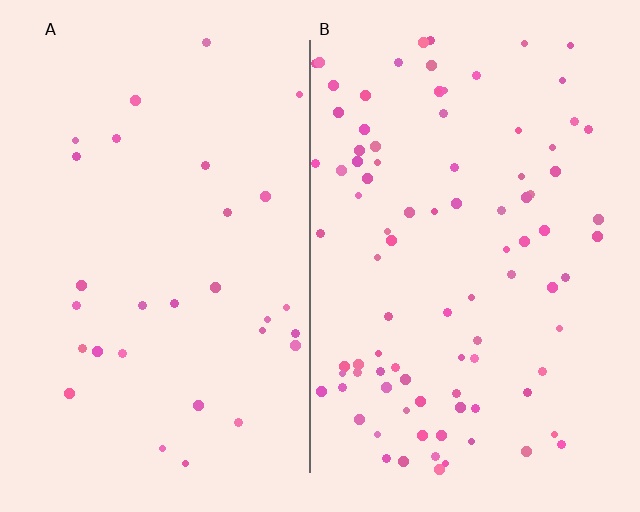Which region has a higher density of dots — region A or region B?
B (the right).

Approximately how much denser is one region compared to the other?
Approximately 3.1× — region B over region A.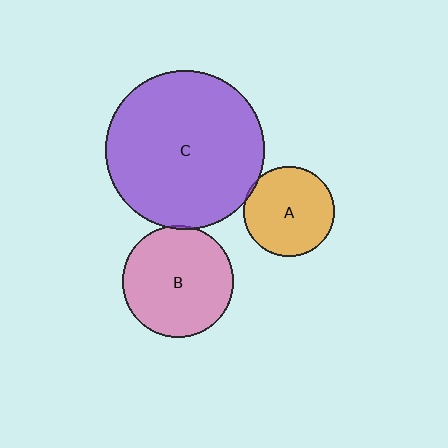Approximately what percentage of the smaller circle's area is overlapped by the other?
Approximately 5%.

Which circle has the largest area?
Circle C (purple).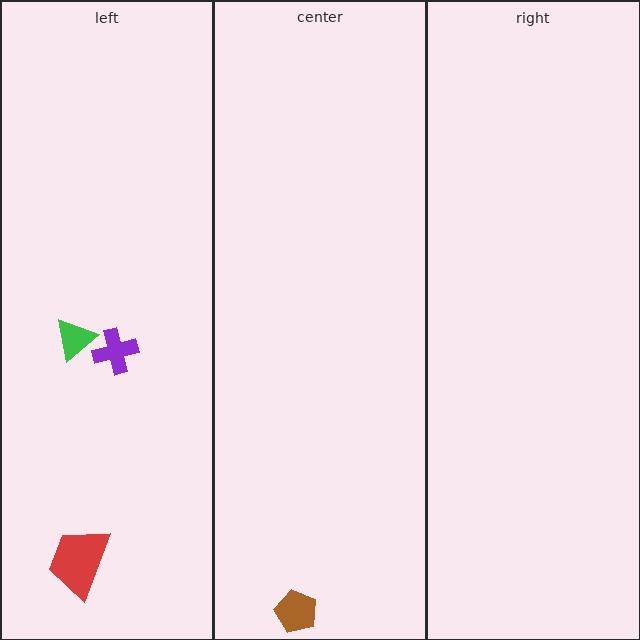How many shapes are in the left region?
3.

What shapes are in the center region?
The brown pentagon.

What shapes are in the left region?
The green triangle, the red trapezoid, the purple cross.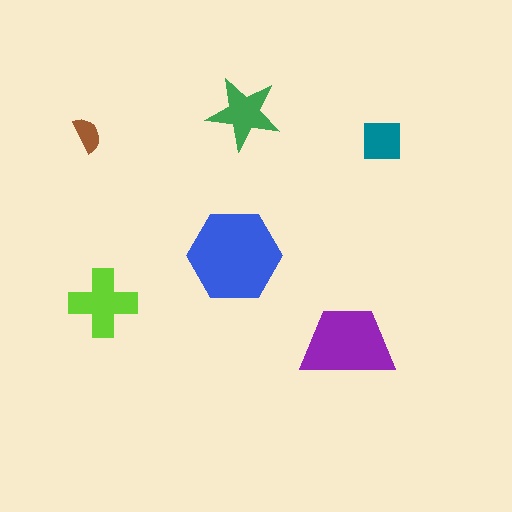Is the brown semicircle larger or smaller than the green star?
Smaller.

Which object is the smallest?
The brown semicircle.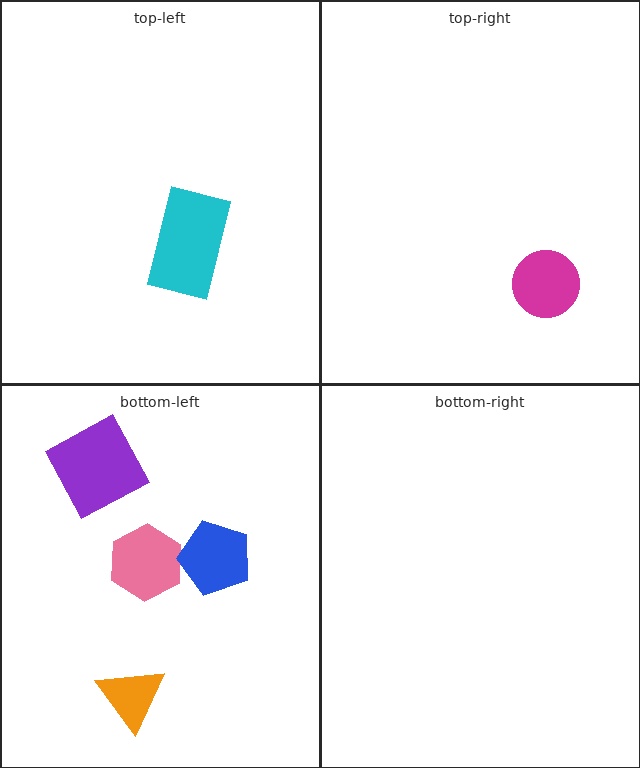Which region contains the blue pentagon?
The bottom-left region.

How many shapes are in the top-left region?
1.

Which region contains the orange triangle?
The bottom-left region.